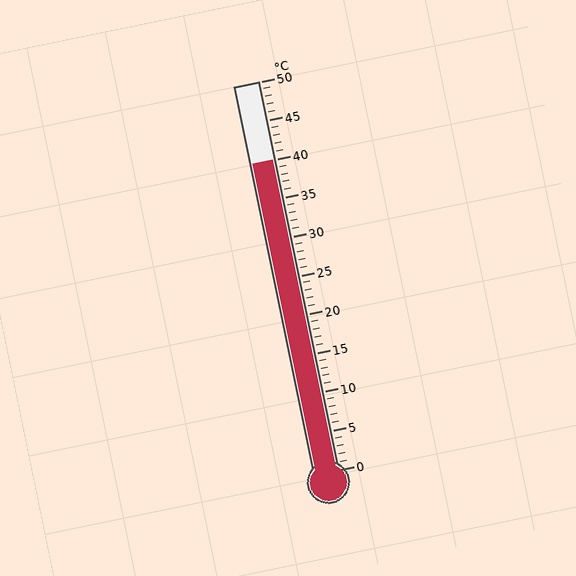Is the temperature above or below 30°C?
The temperature is above 30°C.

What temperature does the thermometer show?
The thermometer shows approximately 40°C.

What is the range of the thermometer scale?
The thermometer scale ranges from 0°C to 50°C.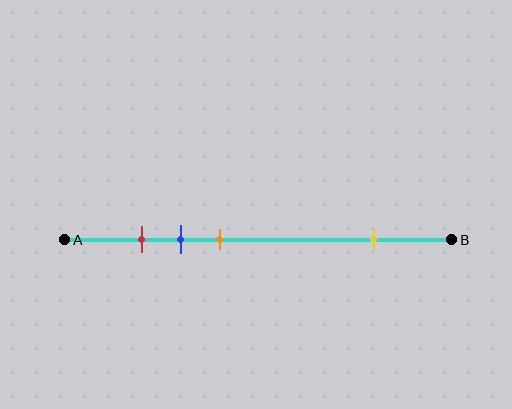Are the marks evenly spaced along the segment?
No, the marks are not evenly spaced.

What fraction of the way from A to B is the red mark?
The red mark is approximately 20% (0.2) of the way from A to B.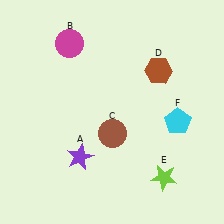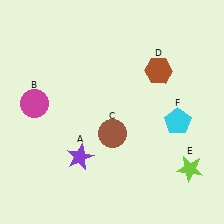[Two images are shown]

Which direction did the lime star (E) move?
The lime star (E) moved right.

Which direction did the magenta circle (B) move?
The magenta circle (B) moved down.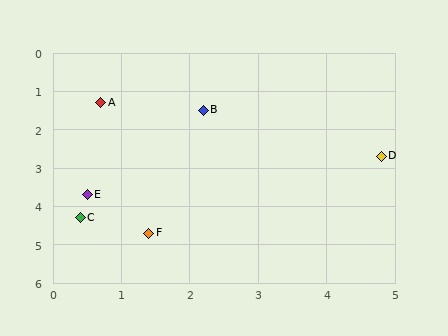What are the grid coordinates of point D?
Point D is at approximately (4.8, 2.7).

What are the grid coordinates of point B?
Point B is at approximately (2.2, 1.5).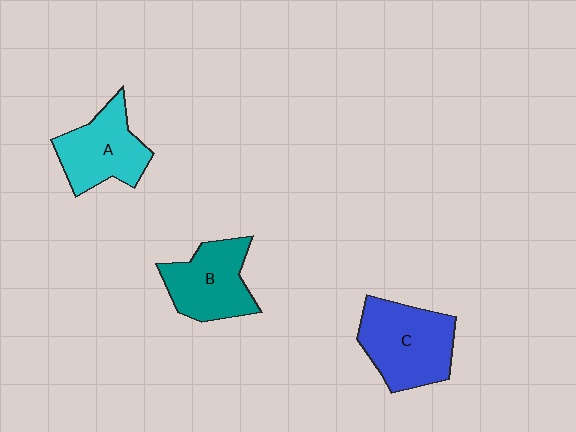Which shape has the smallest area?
Shape A (cyan).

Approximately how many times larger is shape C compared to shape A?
Approximately 1.2 times.